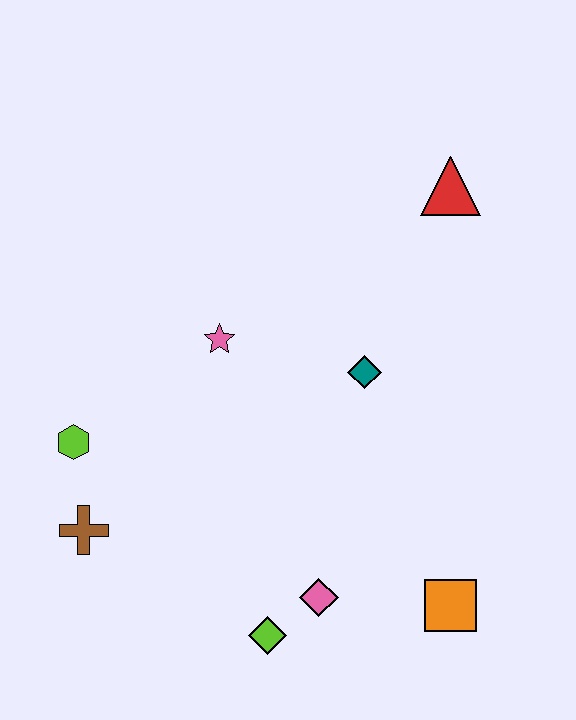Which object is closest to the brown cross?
The lime hexagon is closest to the brown cross.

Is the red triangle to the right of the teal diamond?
Yes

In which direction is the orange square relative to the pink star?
The orange square is below the pink star.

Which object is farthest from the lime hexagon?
The red triangle is farthest from the lime hexagon.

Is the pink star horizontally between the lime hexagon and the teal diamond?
Yes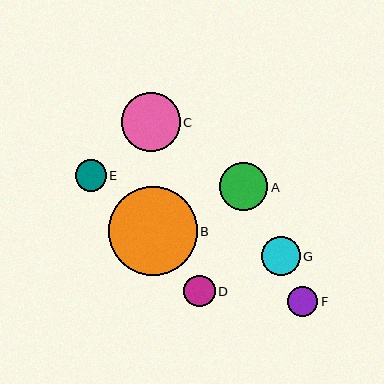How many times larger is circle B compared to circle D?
Circle B is approximately 2.9 times the size of circle D.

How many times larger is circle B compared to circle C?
Circle B is approximately 1.5 times the size of circle C.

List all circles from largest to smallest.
From largest to smallest: B, C, A, G, E, D, F.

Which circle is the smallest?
Circle F is the smallest with a size of approximately 31 pixels.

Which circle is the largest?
Circle B is the largest with a size of approximately 89 pixels.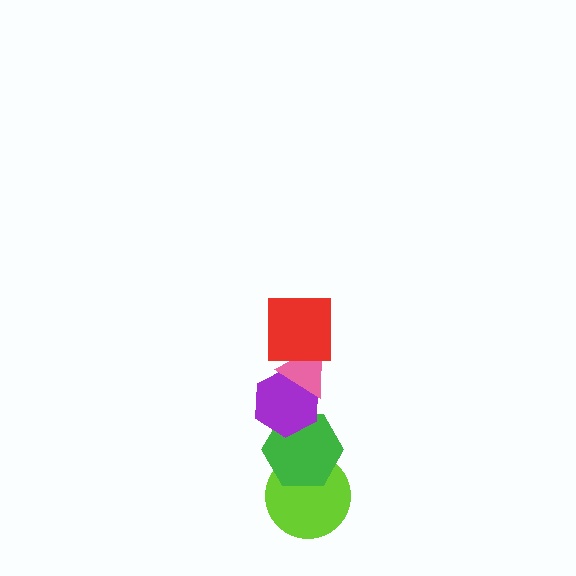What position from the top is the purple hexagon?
The purple hexagon is 3rd from the top.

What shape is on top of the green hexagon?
The purple hexagon is on top of the green hexagon.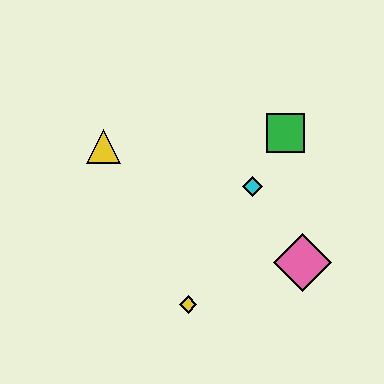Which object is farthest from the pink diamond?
The yellow triangle is farthest from the pink diamond.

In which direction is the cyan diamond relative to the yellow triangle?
The cyan diamond is to the right of the yellow triangle.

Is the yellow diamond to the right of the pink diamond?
No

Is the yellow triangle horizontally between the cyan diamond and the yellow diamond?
No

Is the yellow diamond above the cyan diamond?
No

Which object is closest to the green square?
The cyan diamond is closest to the green square.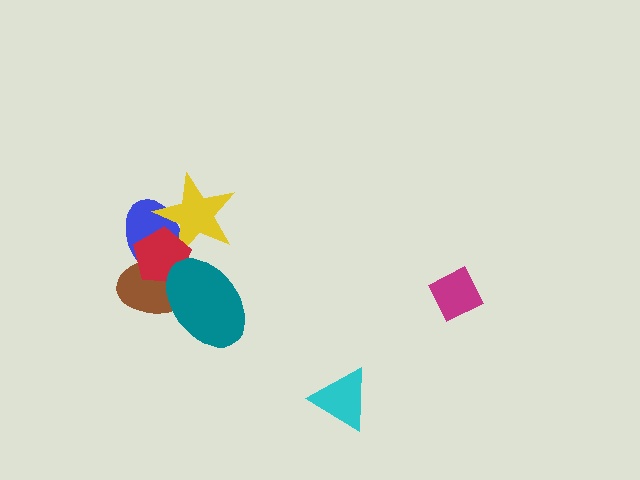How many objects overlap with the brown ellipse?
3 objects overlap with the brown ellipse.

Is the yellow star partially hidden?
Yes, it is partially covered by another shape.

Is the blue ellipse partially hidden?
Yes, it is partially covered by another shape.